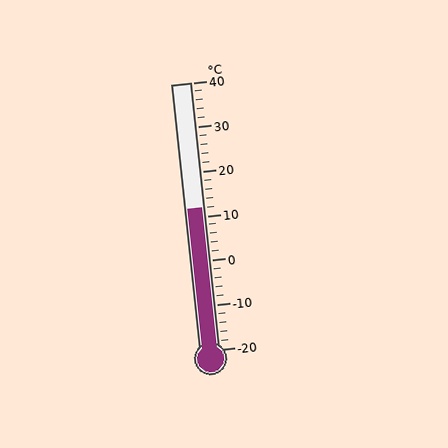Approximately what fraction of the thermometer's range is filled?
The thermometer is filled to approximately 55% of its range.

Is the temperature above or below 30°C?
The temperature is below 30°C.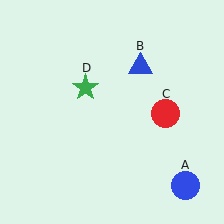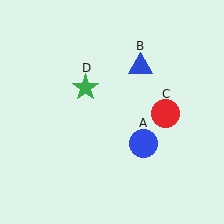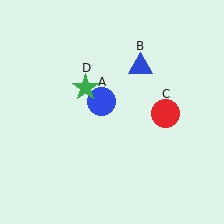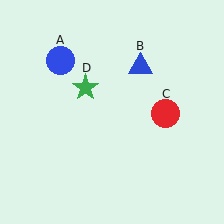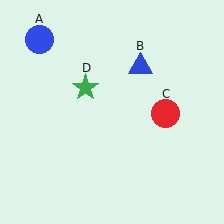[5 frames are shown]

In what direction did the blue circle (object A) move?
The blue circle (object A) moved up and to the left.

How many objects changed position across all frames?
1 object changed position: blue circle (object A).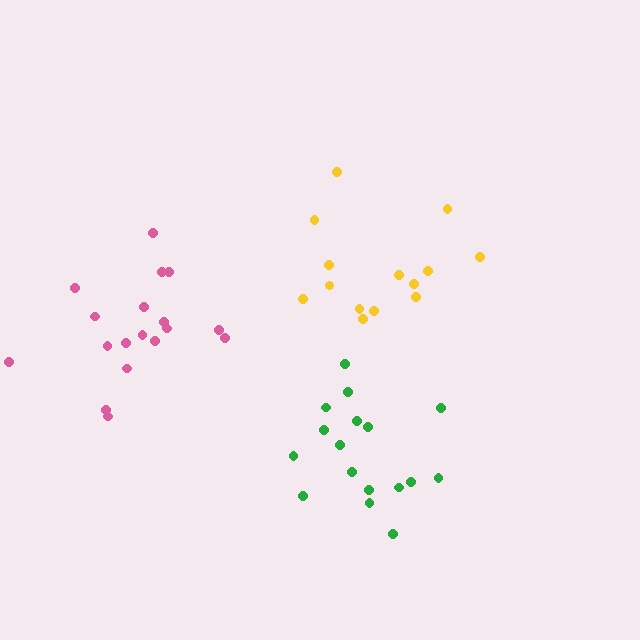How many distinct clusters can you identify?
There are 3 distinct clusters.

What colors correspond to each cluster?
The clusters are colored: yellow, pink, green.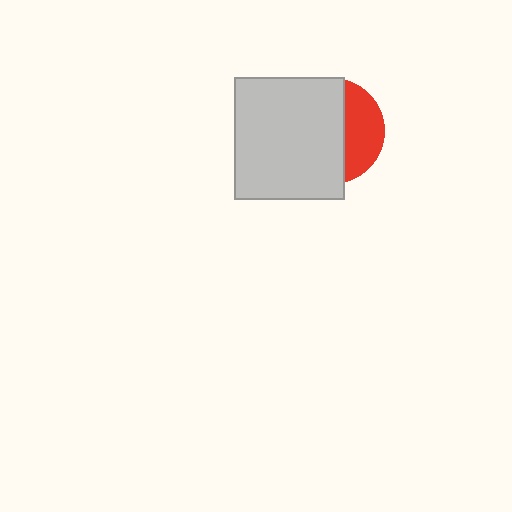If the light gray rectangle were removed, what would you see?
You would see the complete red circle.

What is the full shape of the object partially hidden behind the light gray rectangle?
The partially hidden object is a red circle.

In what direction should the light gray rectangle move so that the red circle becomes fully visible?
The light gray rectangle should move left. That is the shortest direction to clear the overlap and leave the red circle fully visible.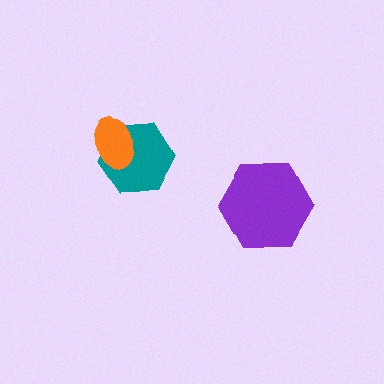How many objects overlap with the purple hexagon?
0 objects overlap with the purple hexagon.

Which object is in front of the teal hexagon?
The orange ellipse is in front of the teal hexagon.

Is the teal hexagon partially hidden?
Yes, it is partially covered by another shape.